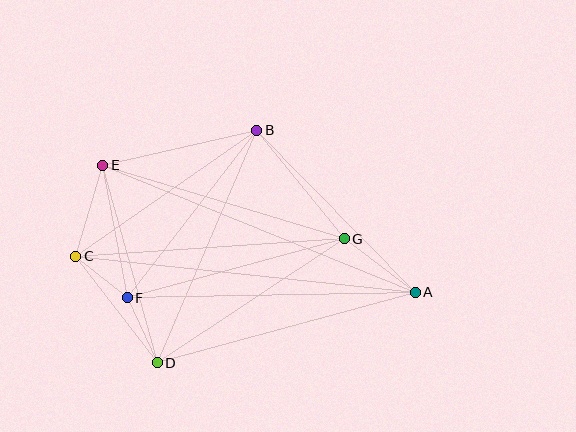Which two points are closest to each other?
Points C and F are closest to each other.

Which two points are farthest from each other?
Points A and C are farthest from each other.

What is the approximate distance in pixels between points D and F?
The distance between D and F is approximately 72 pixels.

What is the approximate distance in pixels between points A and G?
The distance between A and G is approximately 89 pixels.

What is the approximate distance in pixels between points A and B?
The distance between A and B is approximately 227 pixels.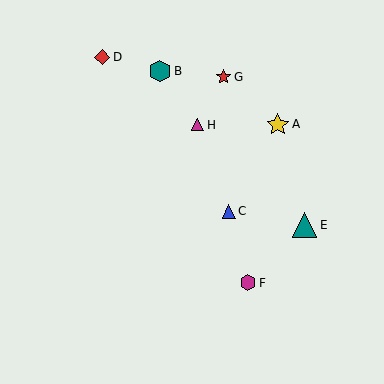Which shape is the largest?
The teal triangle (labeled E) is the largest.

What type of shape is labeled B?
Shape B is a teal hexagon.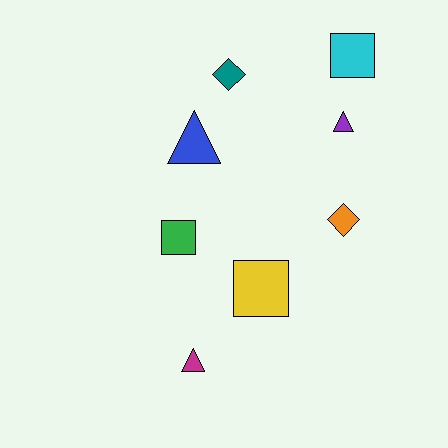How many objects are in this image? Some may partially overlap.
There are 8 objects.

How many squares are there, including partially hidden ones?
There are 3 squares.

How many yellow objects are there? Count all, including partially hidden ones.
There is 1 yellow object.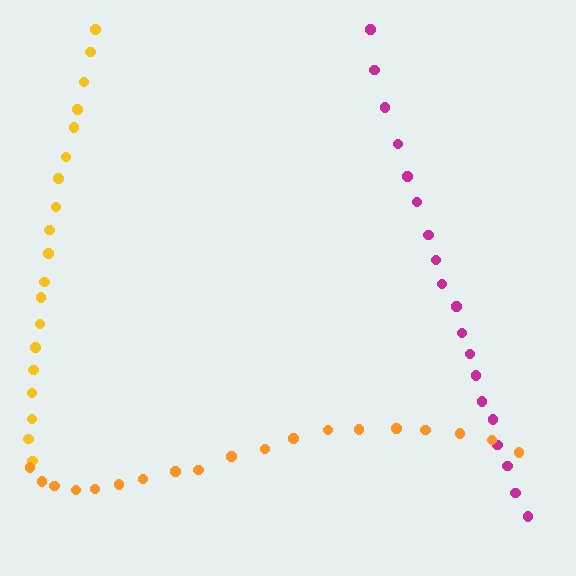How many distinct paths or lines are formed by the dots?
There are 3 distinct paths.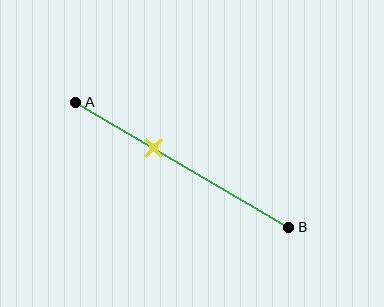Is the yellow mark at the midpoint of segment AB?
No, the mark is at about 35% from A, not at the 50% midpoint.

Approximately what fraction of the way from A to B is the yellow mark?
The yellow mark is approximately 35% of the way from A to B.